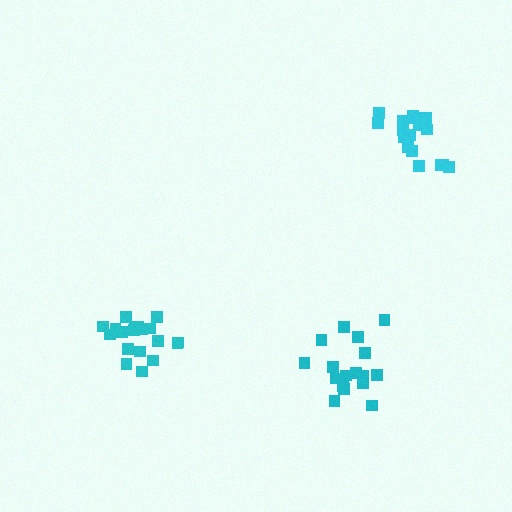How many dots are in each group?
Group 1: 18 dots, Group 2: 19 dots, Group 3: 18 dots (55 total).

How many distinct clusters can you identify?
There are 3 distinct clusters.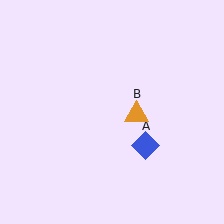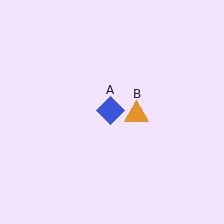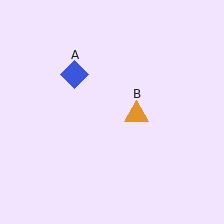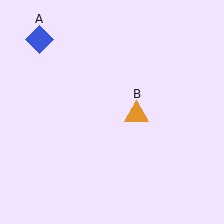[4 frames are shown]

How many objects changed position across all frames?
1 object changed position: blue diamond (object A).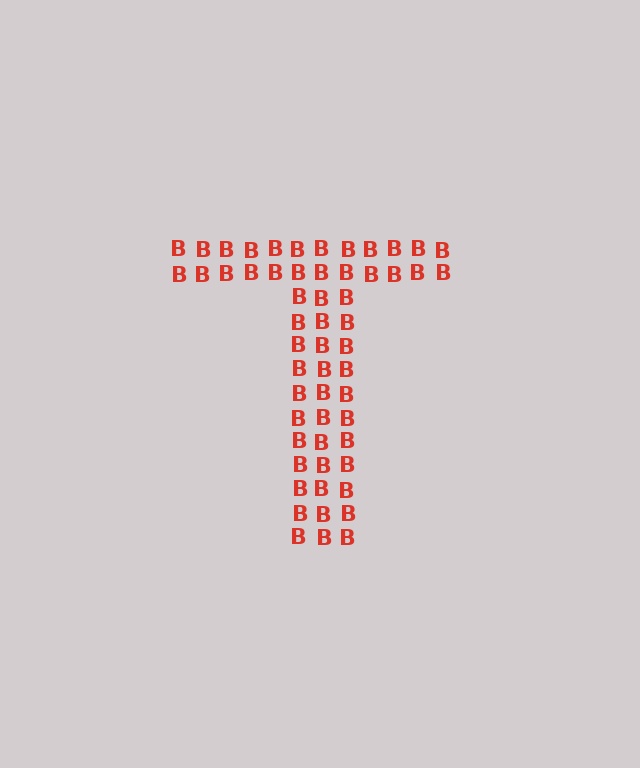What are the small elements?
The small elements are letter B's.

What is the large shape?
The large shape is the letter T.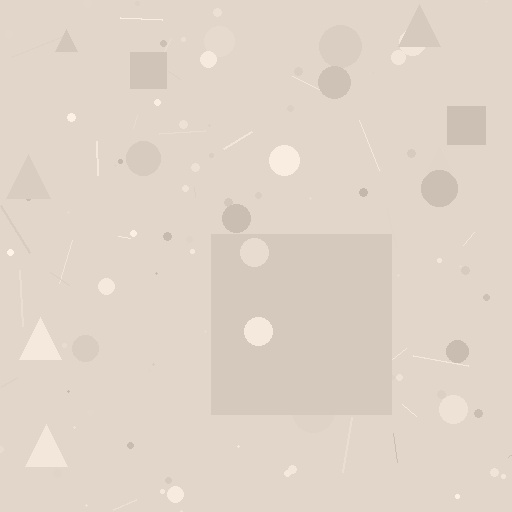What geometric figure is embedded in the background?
A square is embedded in the background.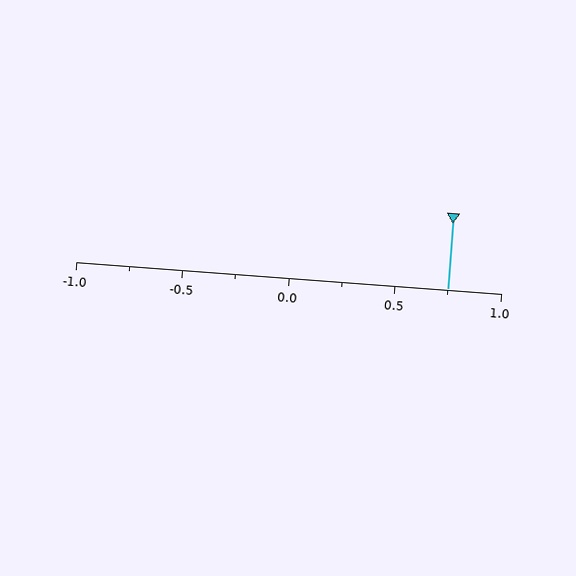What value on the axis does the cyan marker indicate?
The marker indicates approximately 0.75.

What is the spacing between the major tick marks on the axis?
The major ticks are spaced 0.5 apart.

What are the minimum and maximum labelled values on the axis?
The axis runs from -1.0 to 1.0.